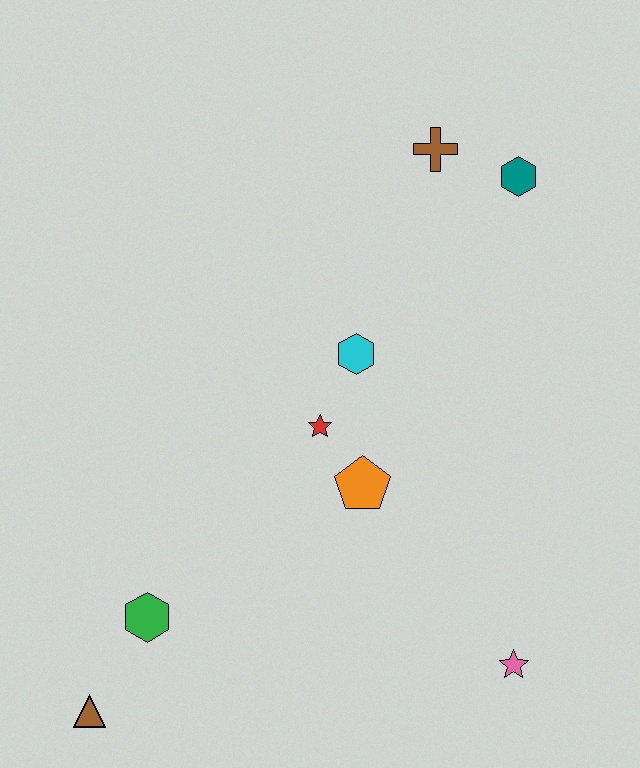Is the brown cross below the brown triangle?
No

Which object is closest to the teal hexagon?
The brown cross is closest to the teal hexagon.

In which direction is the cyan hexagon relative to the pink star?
The cyan hexagon is above the pink star.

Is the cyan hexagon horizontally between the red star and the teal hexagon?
Yes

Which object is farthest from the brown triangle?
The teal hexagon is farthest from the brown triangle.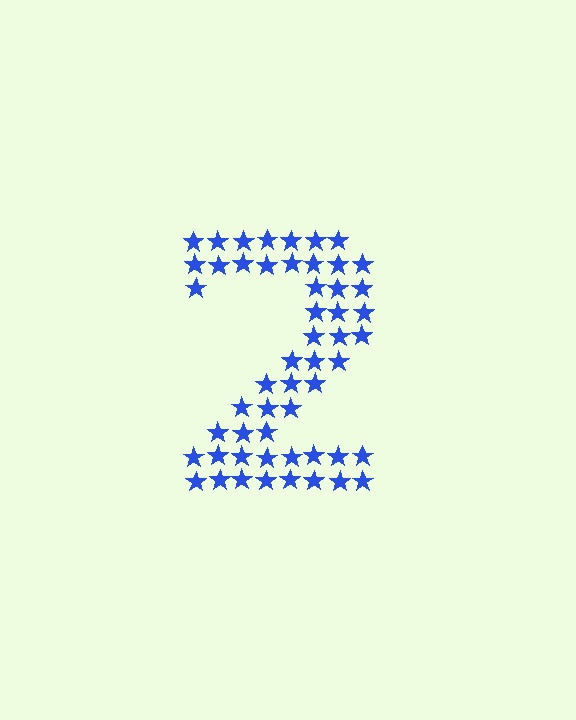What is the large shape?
The large shape is the digit 2.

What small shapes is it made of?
It is made of small stars.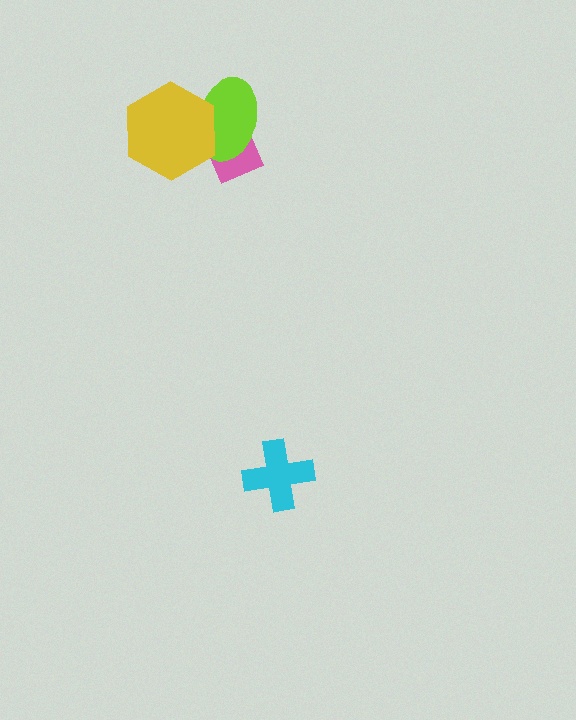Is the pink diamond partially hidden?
Yes, it is partially covered by another shape.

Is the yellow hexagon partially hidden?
No, no other shape covers it.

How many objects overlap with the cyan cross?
0 objects overlap with the cyan cross.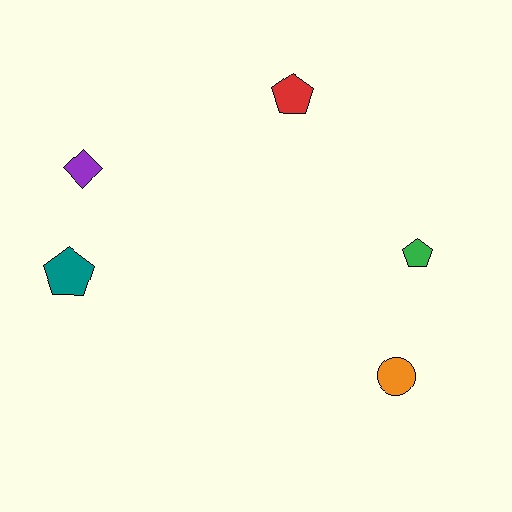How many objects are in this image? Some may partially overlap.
There are 5 objects.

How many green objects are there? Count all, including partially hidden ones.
There is 1 green object.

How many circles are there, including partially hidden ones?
There is 1 circle.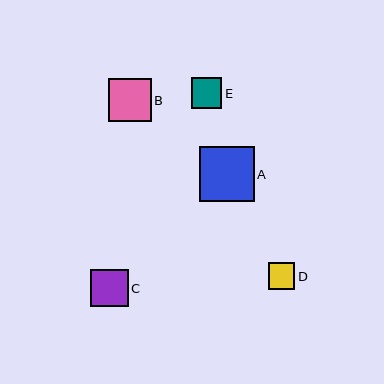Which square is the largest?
Square A is the largest with a size of approximately 55 pixels.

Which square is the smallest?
Square D is the smallest with a size of approximately 26 pixels.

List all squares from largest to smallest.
From largest to smallest: A, B, C, E, D.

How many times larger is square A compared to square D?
Square A is approximately 2.1 times the size of square D.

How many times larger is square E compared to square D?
Square E is approximately 1.2 times the size of square D.